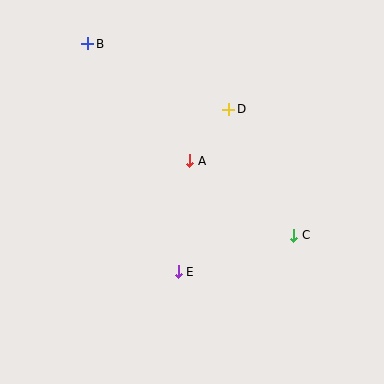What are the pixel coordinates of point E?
Point E is at (178, 272).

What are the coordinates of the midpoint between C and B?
The midpoint between C and B is at (191, 139).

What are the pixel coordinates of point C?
Point C is at (294, 235).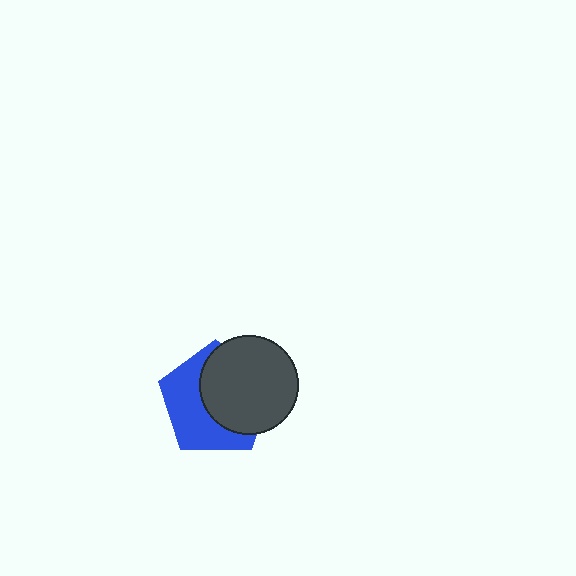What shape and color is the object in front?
The object in front is a dark gray circle.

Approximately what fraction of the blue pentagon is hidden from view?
Roughly 52% of the blue pentagon is hidden behind the dark gray circle.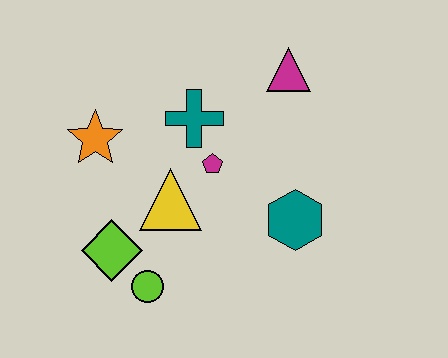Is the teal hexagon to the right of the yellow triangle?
Yes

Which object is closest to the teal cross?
The magenta pentagon is closest to the teal cross.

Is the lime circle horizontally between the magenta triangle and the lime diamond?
Yes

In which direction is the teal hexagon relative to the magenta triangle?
The teal hexagon is below the magenta triangle.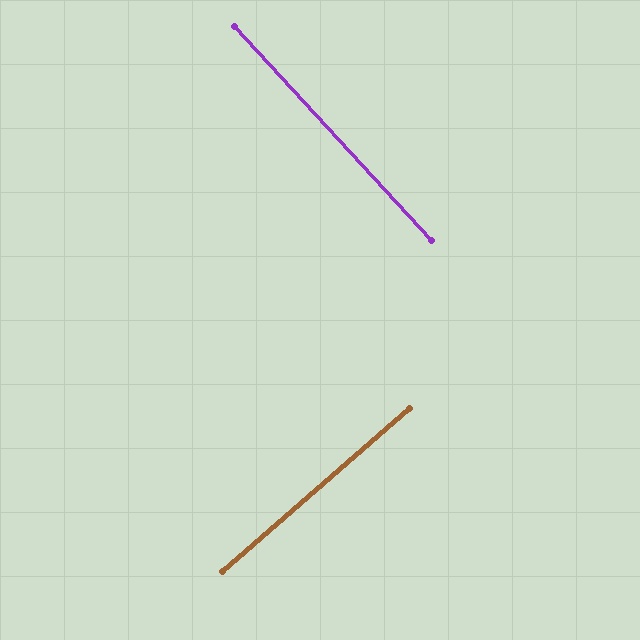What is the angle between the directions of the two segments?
Approximately 89 degrees.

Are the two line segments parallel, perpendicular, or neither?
Perpendicular — they meet at approximately 89°.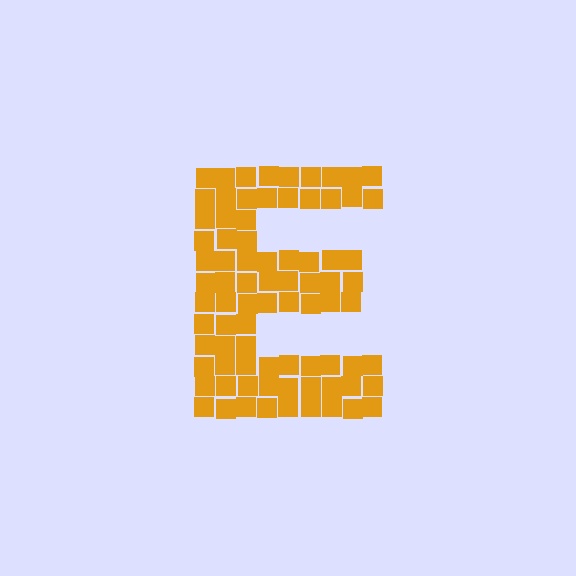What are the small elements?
The small elements are squares.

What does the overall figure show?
The overall figure shows the letter E.